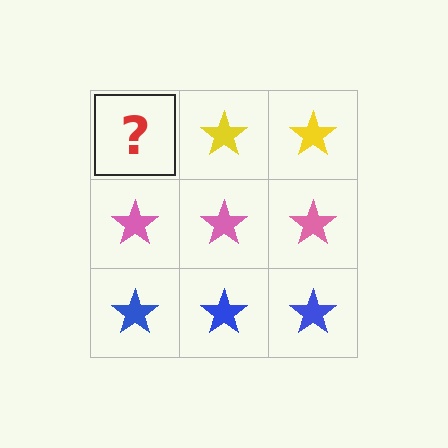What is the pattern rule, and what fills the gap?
The rule is that each row has a consistent color. The gap should be filled with a yellow star.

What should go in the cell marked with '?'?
The missing cell should contain a yellow star.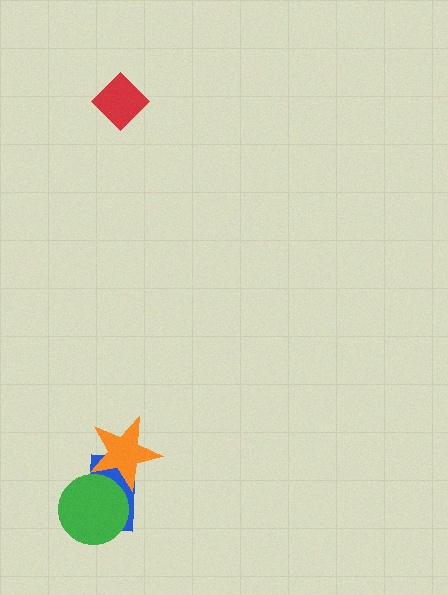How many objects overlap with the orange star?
2 objects overlap with the orange star.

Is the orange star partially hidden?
Yes, it is partially covered by another shape.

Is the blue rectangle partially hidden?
Yes, it is partially covered by another shape.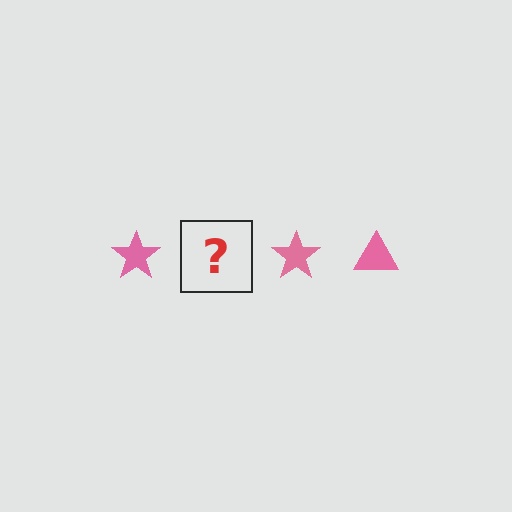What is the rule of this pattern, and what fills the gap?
The rule is that the pattern cycles through star, triangle shapes in pink. The gap should be filled with a pink triangle.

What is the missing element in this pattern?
The missing element is a pink triangle.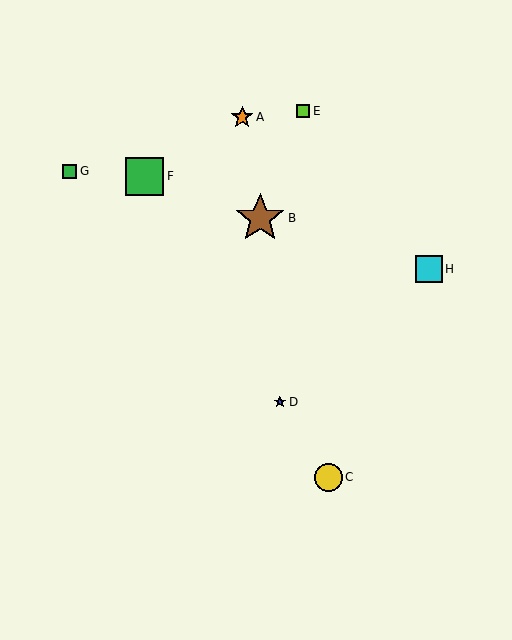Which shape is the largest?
The brown star (labeled B) is the largest.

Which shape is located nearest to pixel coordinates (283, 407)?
The blue star (labeled D) at (280, 402) is nearest to that location.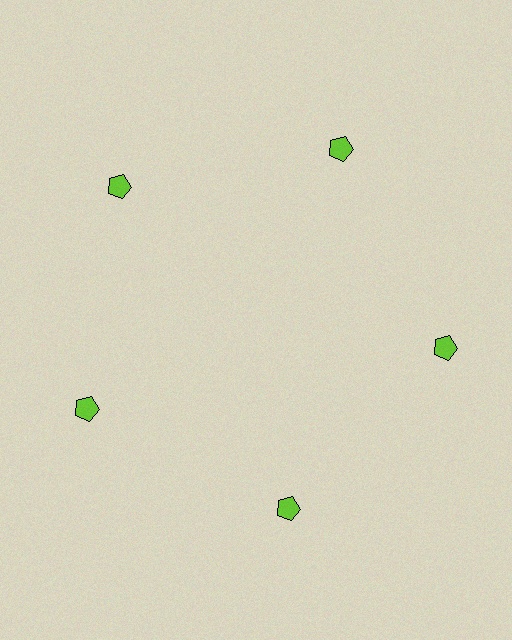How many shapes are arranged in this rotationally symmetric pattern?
There are 5 shapes, arranged in 5 groups of 1.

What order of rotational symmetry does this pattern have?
This pattern has 5-fold rotational symmetry.